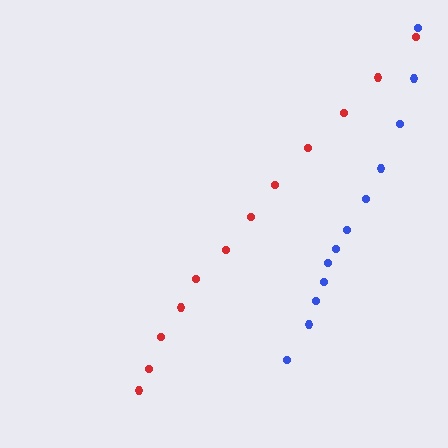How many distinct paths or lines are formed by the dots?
There are 2 distinct paths.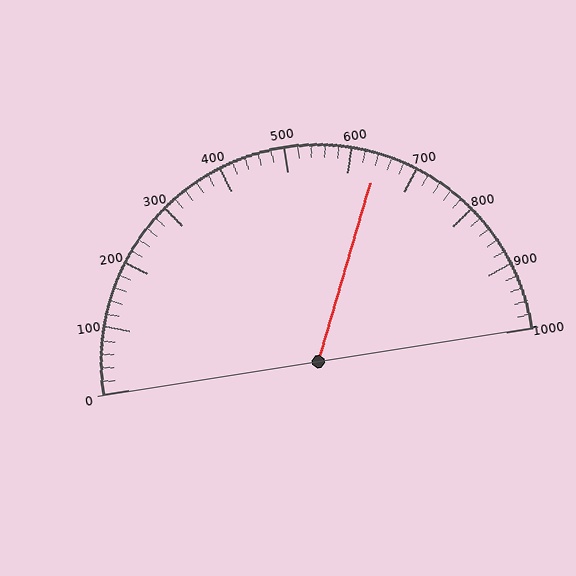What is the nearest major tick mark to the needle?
The nearest major tick mark is 600.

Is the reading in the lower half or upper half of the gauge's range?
The reading is in the upper half of the range (0 to 1000).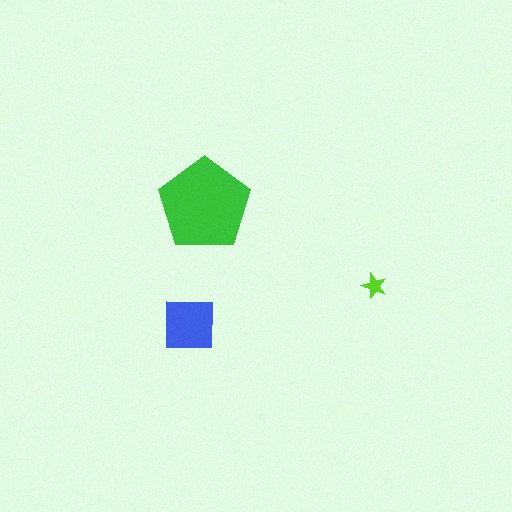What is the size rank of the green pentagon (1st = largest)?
1st.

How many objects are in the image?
There are 3 objects in the image.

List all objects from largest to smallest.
The green pentagon, the blue square, the lime star.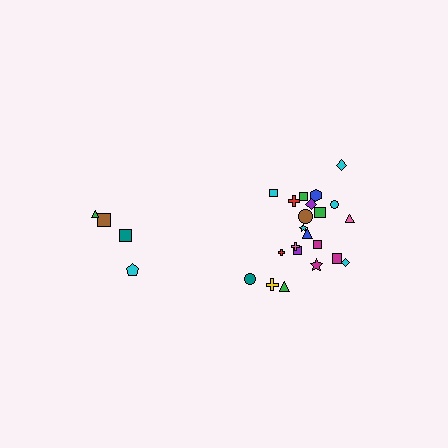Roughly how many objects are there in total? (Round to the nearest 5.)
Roughly 25 objects in total.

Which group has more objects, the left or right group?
The right group.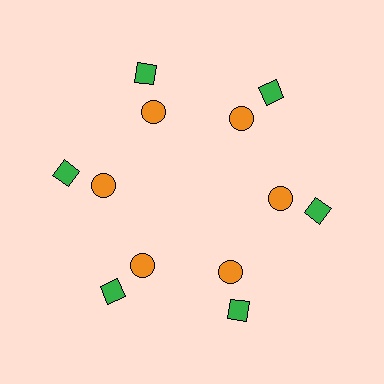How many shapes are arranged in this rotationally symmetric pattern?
There are 12 shapes, arranged in 6 groups of 2.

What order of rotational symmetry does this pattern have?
This pattern has 6-fold rotational symmetry.